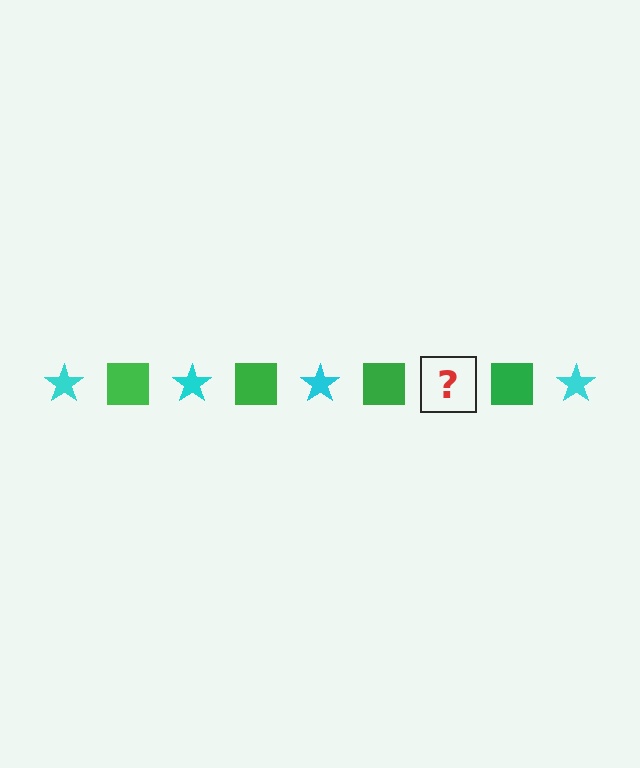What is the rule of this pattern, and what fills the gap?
The rule is that the pattern alternates between cyan star and green square. The gap should be filled with a cyan star.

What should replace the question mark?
The question mark should be replaced with a cyan star.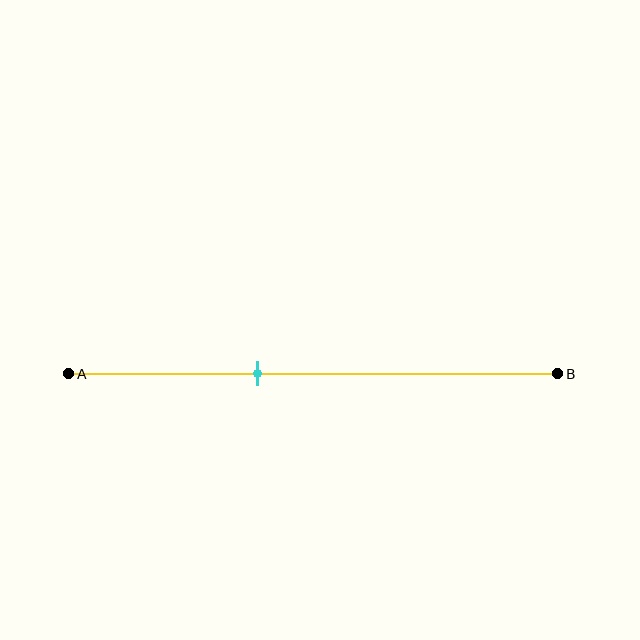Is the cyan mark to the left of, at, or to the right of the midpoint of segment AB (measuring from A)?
The cyan mark is to the left of the midpoint of segment AB.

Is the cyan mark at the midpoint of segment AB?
No, the mark is at about 40% from A, not at the 50% midpoint.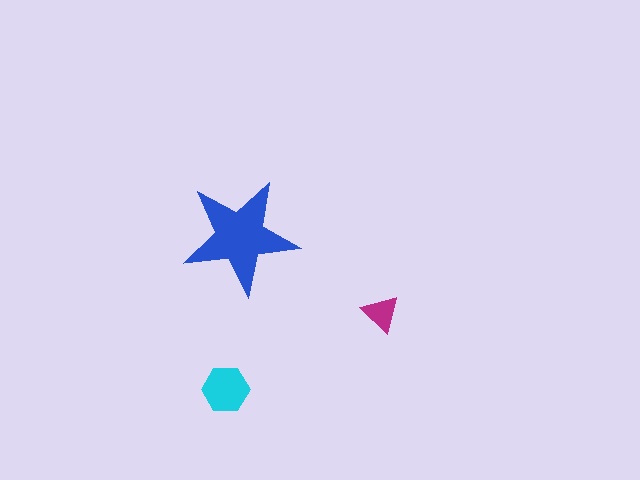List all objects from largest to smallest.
The blue star, the cyan hexagon, the magenta triangle.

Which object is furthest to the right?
The magenta triangle is rightmost.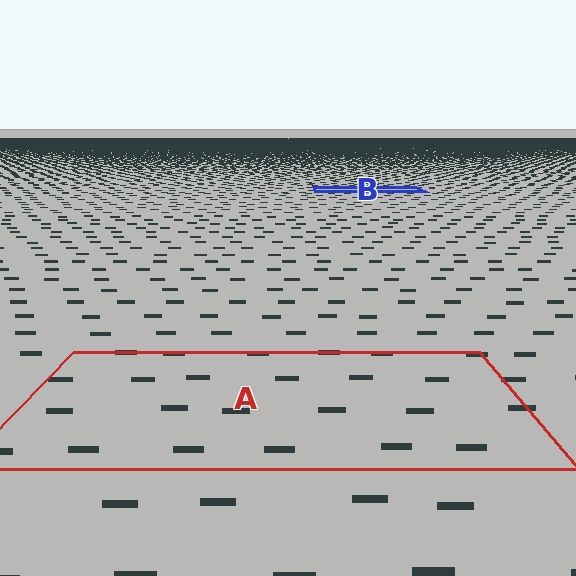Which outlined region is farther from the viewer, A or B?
Region B is farther from the viewer — the texture elements inside it appear smaller and more densely packed.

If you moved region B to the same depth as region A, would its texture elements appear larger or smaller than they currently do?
They would appear larger. At a closer depth, the same texture elements are projected at a bigger on-screen size.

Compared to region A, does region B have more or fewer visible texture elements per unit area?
Region B has more texture elements per unit area — they are packed more densely because it is farther away.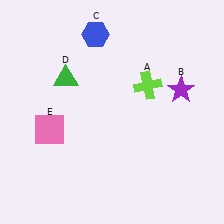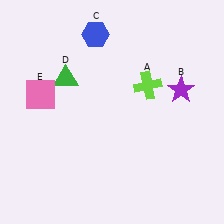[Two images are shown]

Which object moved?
The pink square (E) moved up.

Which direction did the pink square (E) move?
The pink square (E) moved up.